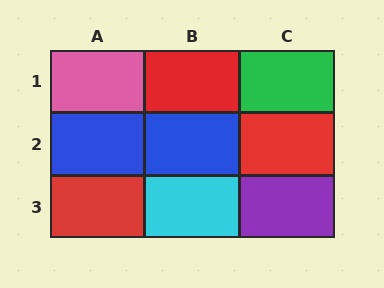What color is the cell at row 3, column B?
Cyan.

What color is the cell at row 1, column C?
Green.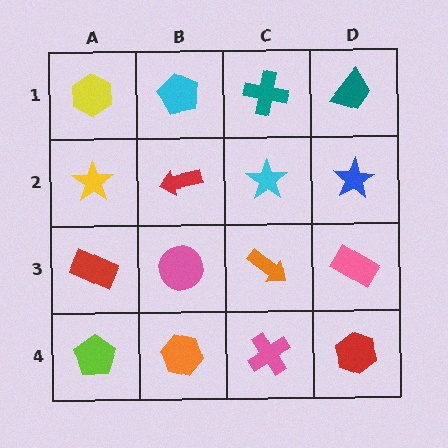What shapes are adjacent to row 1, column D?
A blue star (row 2, column D), a teal cross (row 1, column C).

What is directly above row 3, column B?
A red arrow.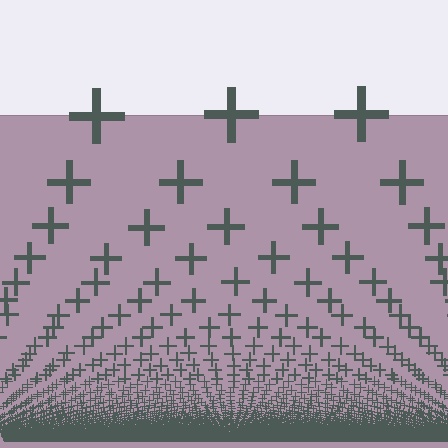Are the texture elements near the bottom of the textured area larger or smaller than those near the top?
Smaller. The gradient is inverted — elements near the bottom are smaller and denser.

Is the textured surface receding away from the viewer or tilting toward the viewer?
The surface appears to tilt toward the viewer. Texture elements get larger and sparser toward the top.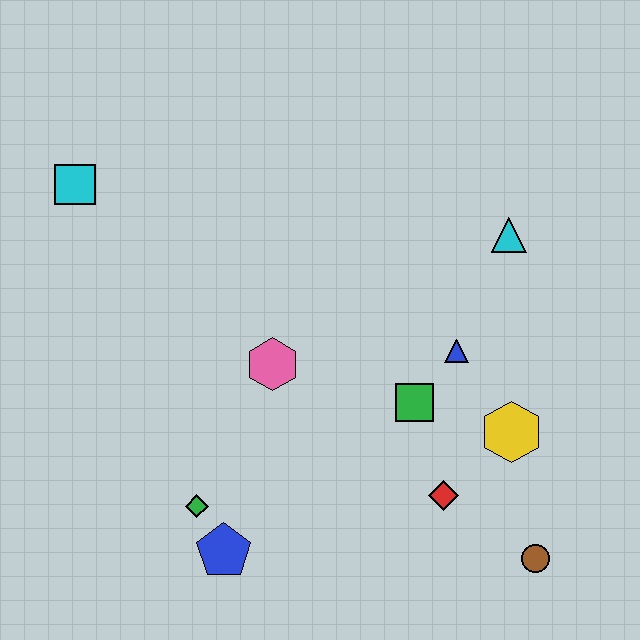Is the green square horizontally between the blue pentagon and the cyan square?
No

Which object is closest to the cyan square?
The pink hexagon is closest to the cyan square.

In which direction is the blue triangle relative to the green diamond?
The blue triangle is to the right of the green diamond.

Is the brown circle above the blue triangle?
No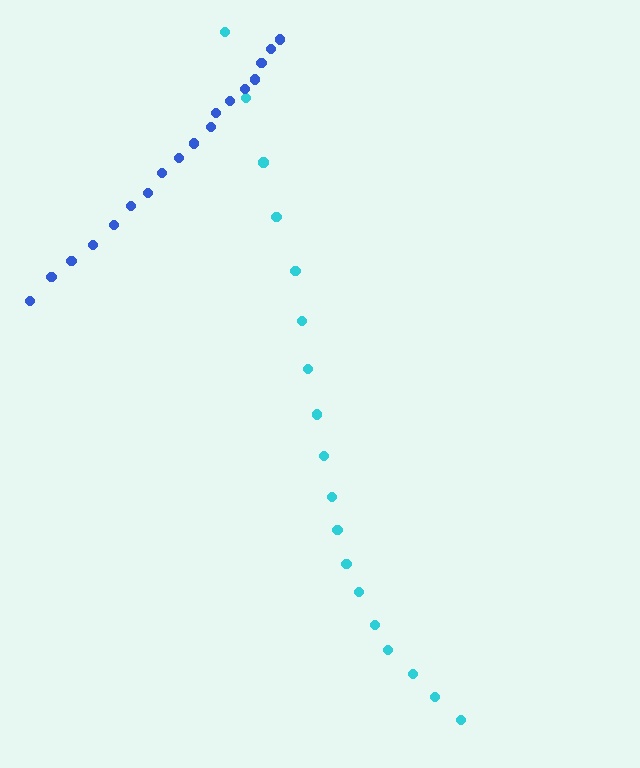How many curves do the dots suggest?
There are 2 distinct paths.